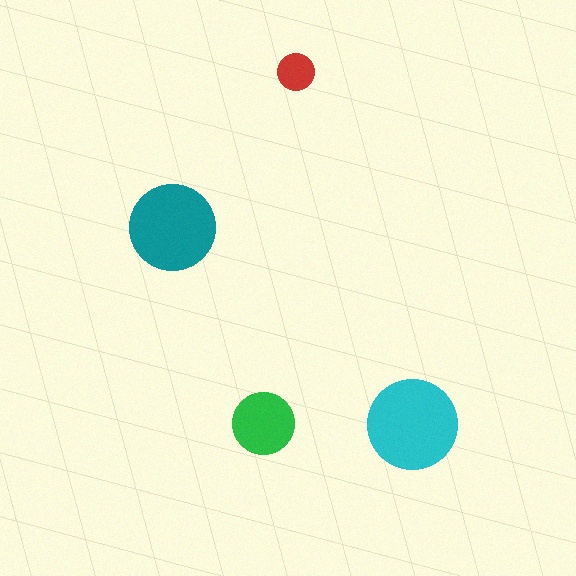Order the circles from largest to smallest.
the cyan one, the teal one, the green one, the red one.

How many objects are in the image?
There are 4 objects in the image.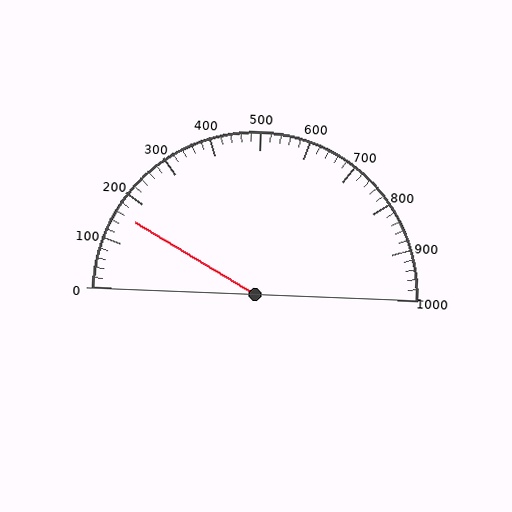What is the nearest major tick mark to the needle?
The nearest major tick mark is 200.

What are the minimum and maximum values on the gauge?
The gauge ranges from 0 to 1000.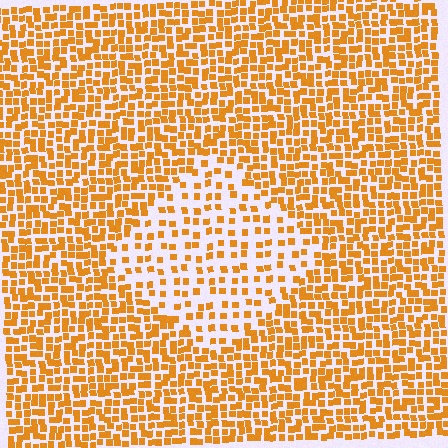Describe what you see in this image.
The image contains small orange elements arranged at two different densities. A diamond-shaped region is visible where the elements are less densely packed than the surrounding area.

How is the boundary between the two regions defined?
The boundary is defined by a change in element density (approximately 2.1x ratio). All elements are the same color, size, and shape.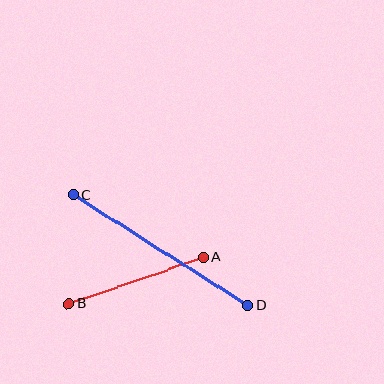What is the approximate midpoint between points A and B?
The midpoint is at approximately (136, 281) pixels.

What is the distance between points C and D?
The distance is approximately 207 pixels.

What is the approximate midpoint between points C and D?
The midpoint is at approximately (161, 250) pixels.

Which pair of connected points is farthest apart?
Points C and D are farthest apart.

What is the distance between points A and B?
The distance is approximately 143 pixels.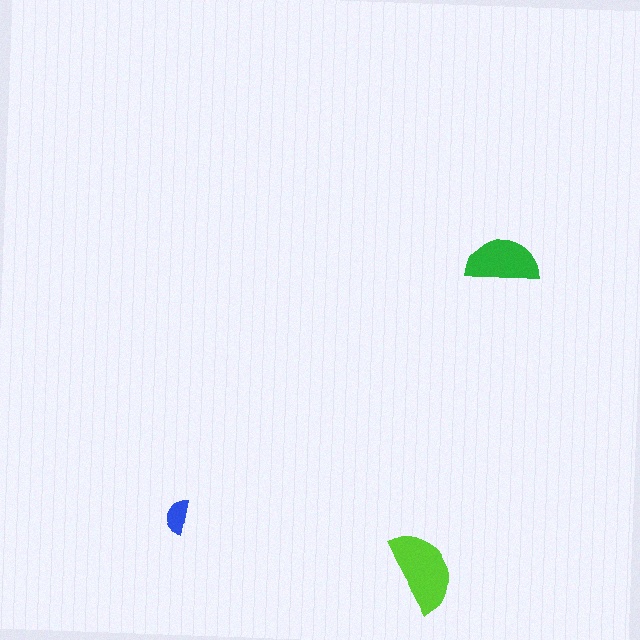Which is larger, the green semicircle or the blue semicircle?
The green one.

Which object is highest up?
The green semicircle is topmost.